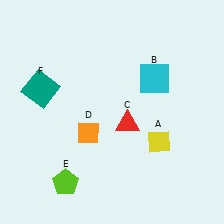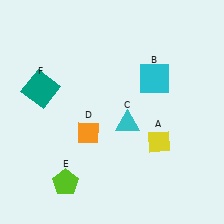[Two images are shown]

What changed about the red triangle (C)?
In Image 1, C is red. In Image 2, it changed to cyan.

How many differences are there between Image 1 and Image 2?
There is 1 difference between the two images.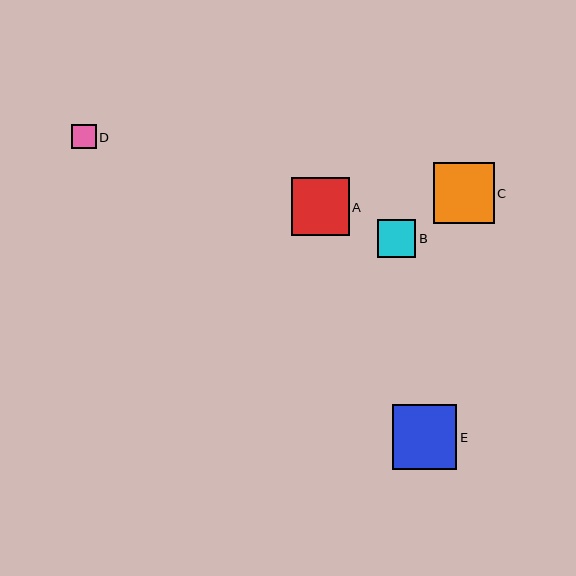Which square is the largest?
Square E is the largest with a size of approximately 65 pixels.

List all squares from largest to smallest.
From largest to smallest: E, C, A, B, D.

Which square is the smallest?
Square D is the smallest with a size of approximately 25 pixels.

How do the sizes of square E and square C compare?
Square E and square C are approximately the same size.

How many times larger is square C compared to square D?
Square C is approximately 2.5 times the size of square D.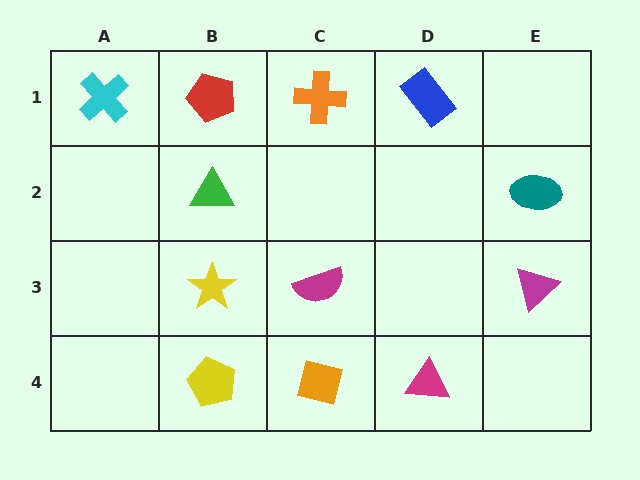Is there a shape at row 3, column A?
No, that cell is empty.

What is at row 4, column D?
A magenta triangle.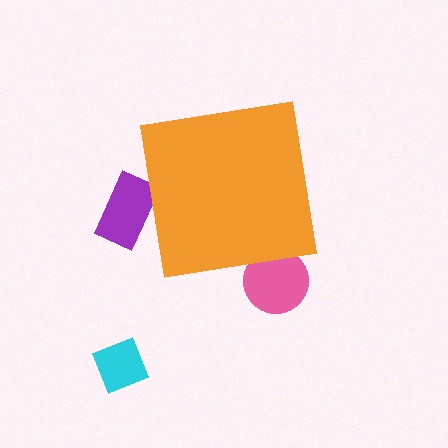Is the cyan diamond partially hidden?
No, the cyan diamond is fully visible.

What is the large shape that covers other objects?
An orange square.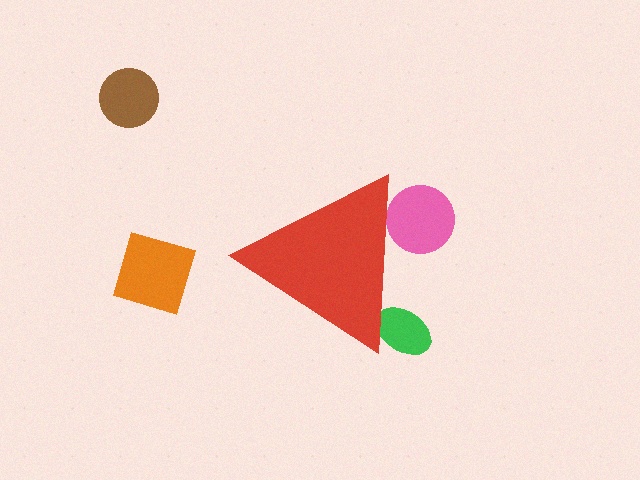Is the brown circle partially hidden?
No, the brown circle is fully visible.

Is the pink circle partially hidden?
Yes, the pink circle is partially hidden behind the red triangle.